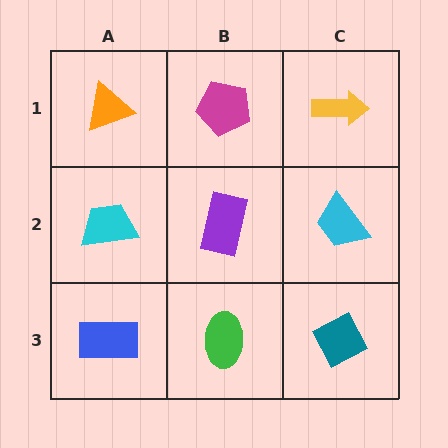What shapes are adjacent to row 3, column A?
A cyan trapezoid (row 2, column A), a green ellipse (row 3, column B).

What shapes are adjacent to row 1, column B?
A purple rectangle (row 2, column B), an orange triangle (row 1, column A), a yellow arrow (row 1, column C).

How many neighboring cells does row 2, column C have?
3.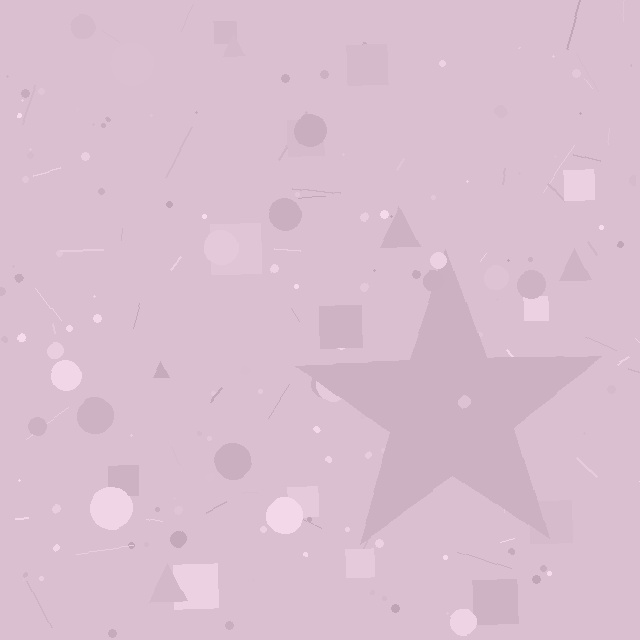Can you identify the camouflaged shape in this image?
The camouflaged shape is a star.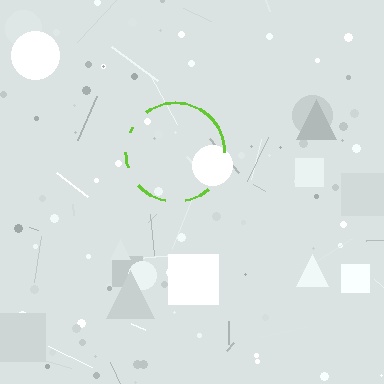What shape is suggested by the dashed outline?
The dashed outline suggests a circle.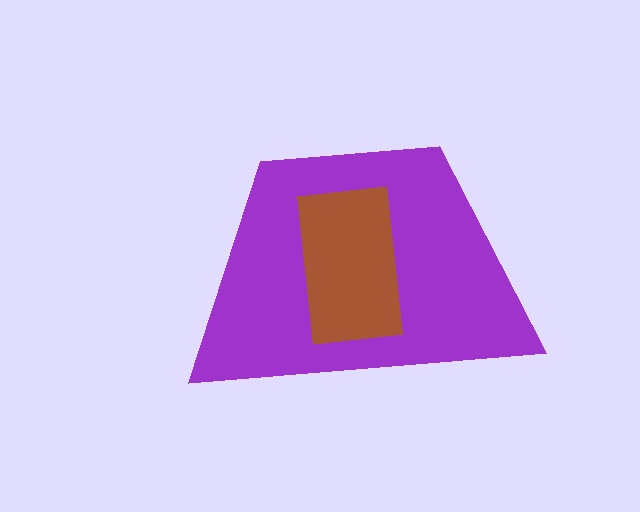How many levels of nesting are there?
2.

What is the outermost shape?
The purple trapezoid.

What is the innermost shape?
The brown rectangle.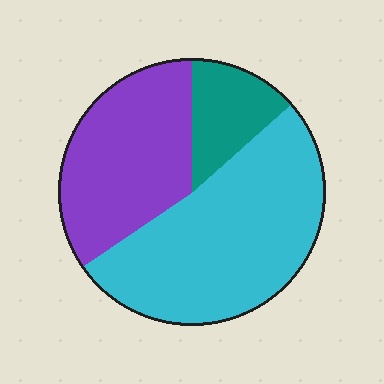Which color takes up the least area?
Teal, at roughly 15%.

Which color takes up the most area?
Cyan, at roughly 50%.